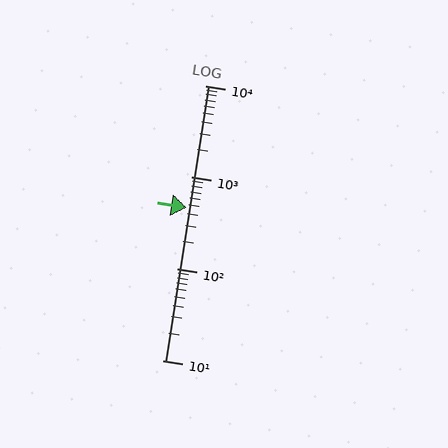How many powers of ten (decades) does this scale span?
The scale spans 3 decades, from 10 to 10000.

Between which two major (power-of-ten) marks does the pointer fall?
The pointer is between 100 and 1000.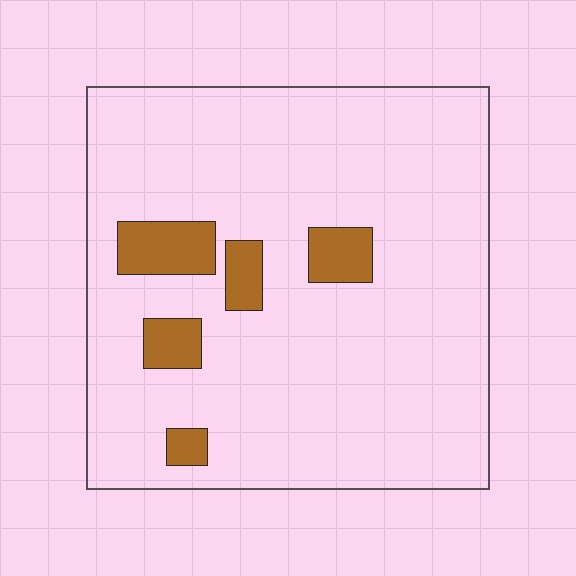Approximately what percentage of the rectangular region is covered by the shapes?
Approximately 10%.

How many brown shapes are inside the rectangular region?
5.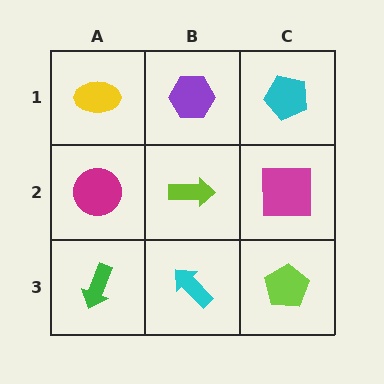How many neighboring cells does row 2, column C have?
3.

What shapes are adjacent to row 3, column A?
A magenta circle (row 2, column A), a cyan arrow (row 3, column B).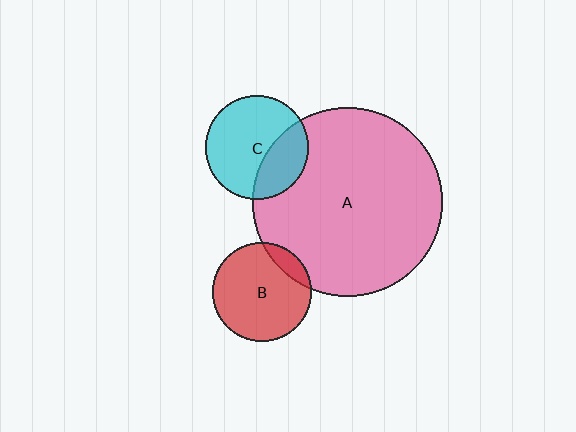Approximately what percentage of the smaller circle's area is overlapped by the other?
Approximately 30%.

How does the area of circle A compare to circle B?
Approximately 3.7 times.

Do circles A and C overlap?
Yes.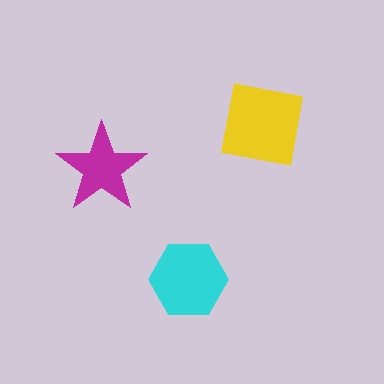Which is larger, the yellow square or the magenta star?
The yellow square.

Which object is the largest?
The yellow square.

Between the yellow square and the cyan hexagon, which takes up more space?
The yellow square.